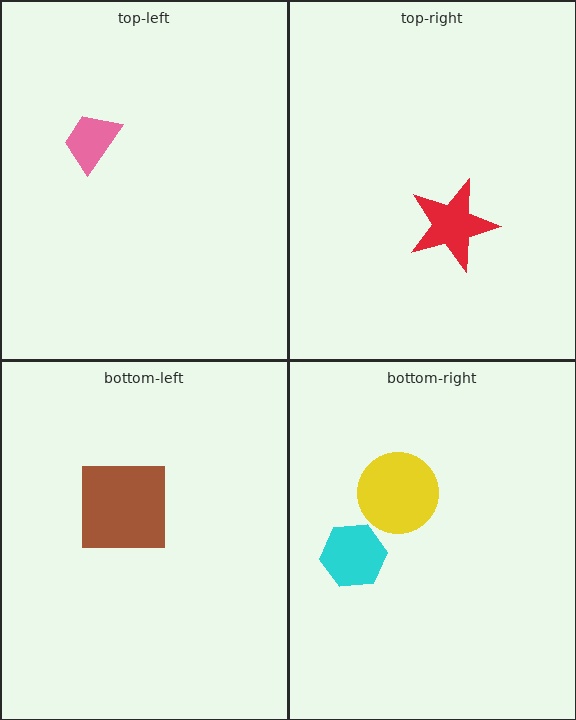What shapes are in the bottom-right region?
The yellow circle, the cyan hexagon.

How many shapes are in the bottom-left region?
1.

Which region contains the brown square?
The bottom-left region.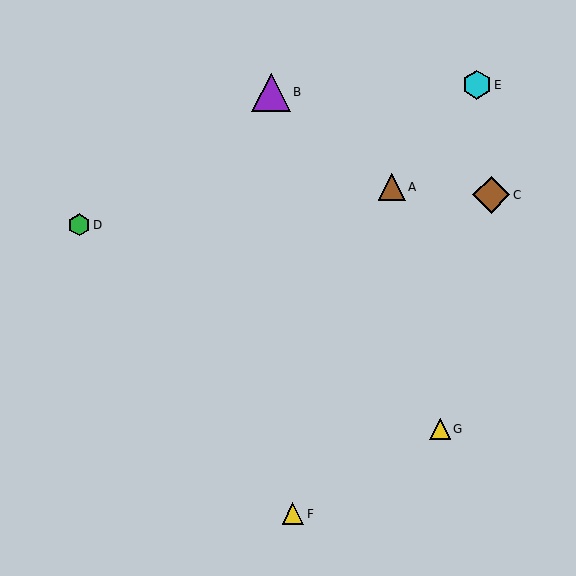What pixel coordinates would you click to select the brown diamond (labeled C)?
Click at (491, 195) to select the brown diamond C.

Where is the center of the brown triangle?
The center of the brown triangle is at (392, 187).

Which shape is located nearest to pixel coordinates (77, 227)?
The green hexagon (labeled D) at (79, 225) is nearest to that location.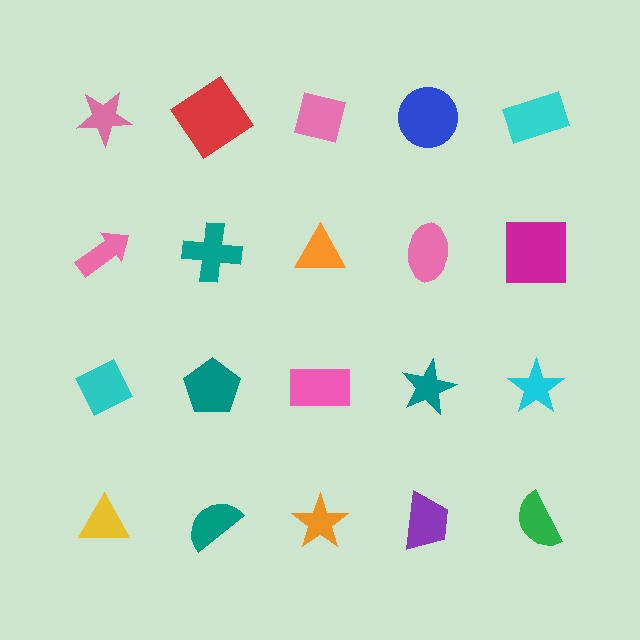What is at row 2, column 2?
A teal cross.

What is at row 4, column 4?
A purple trapezoid.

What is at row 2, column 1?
A pink arrow.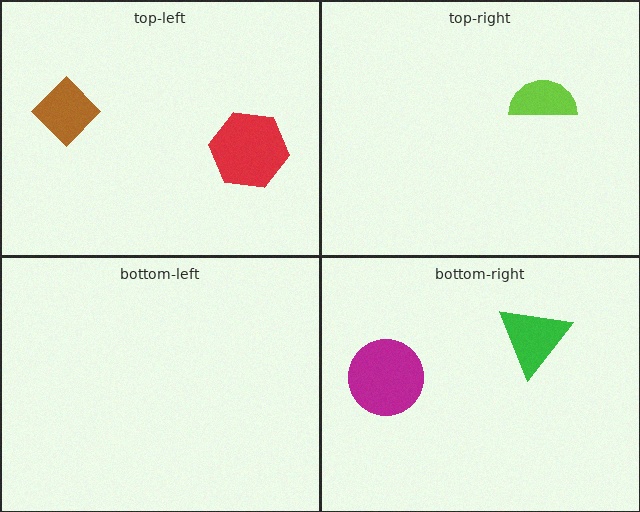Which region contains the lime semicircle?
The top-right region.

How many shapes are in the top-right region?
1.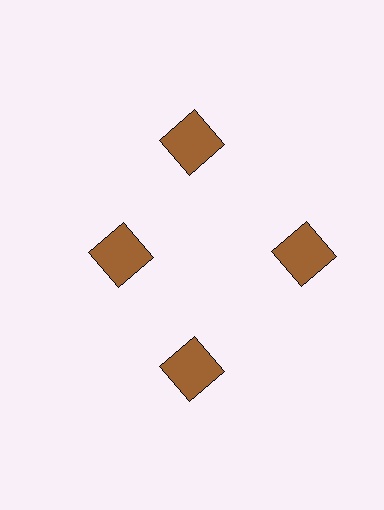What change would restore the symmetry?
The symmetry would be restored by moving it outward, back onto the ring so that all 4 squares sit at equal angles and equal distance from the center.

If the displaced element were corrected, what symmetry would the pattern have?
It would have 4-fold rotational symmetry — the pattern would map onto itself every 90 degrees.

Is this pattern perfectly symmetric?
No. The 4 brown squares are arranged in a ring, but one element near the 9 o'clock position is pulled inward toward the center, breaking the 4-fold rotational symmetry.